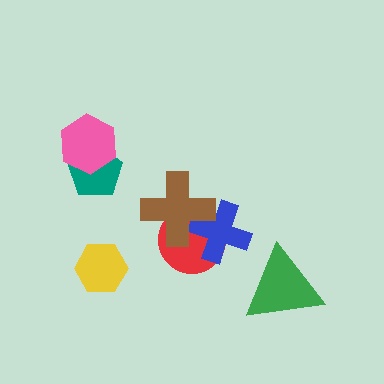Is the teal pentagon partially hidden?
Yes, it is partially covered by another shape.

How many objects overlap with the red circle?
2 objects overlap with the red circle.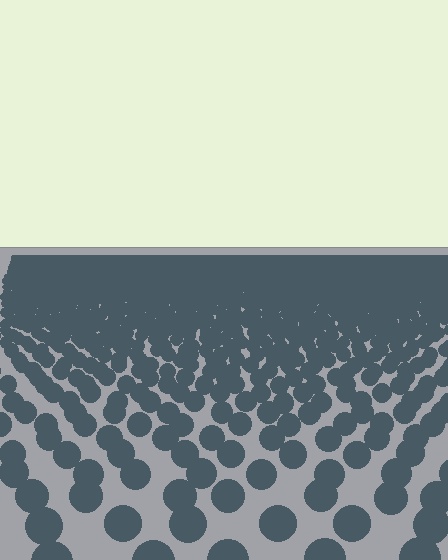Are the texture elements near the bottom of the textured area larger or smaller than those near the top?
Larger. Near the bottom, elements are closer to the viewer and appear at a bigger on-screen size.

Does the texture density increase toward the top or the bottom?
Density increases toward the top.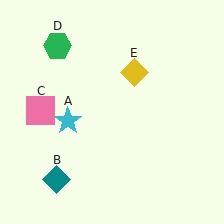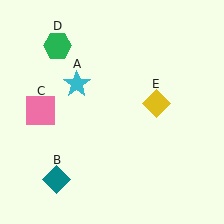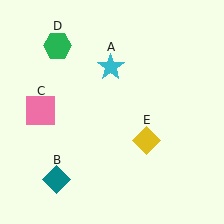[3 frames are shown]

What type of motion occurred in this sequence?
The cyan star (object A), yellow diamond (object E) rotated clockwise around the center of the scene.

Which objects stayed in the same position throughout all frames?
Teal diamond (object B) and pink square (object C) and green hexagon (object D) remained stationary.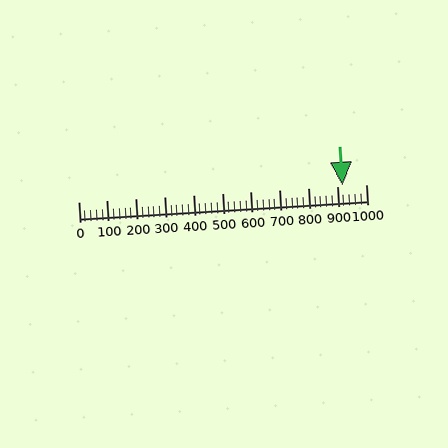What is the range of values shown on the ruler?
The ruler shows values from 0 to 1000.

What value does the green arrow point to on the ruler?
The green arrow points to approximately 918.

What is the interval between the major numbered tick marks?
The major tick marks are spaced 100 units apart.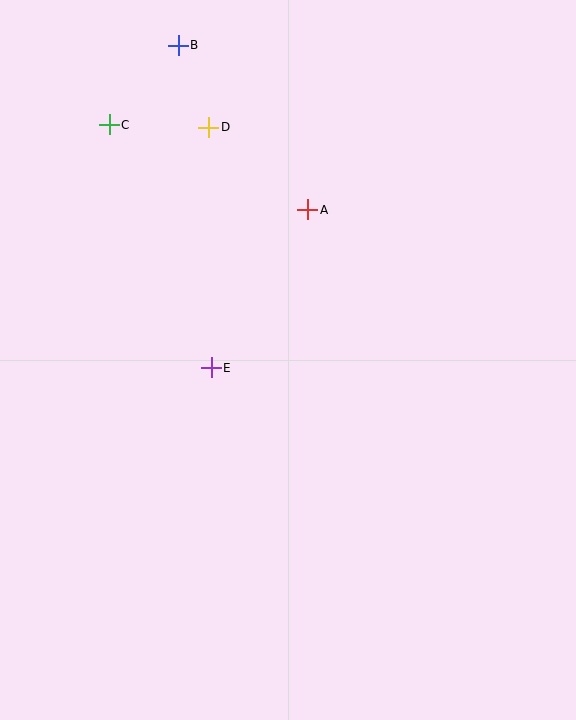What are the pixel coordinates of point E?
Point E is at (211, 368).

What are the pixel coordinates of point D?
Point D is at (209, 127).